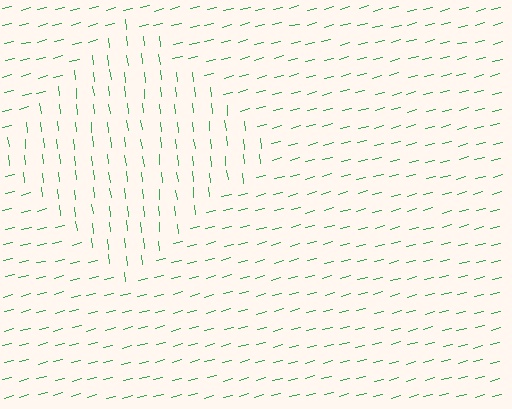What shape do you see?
I see a diamond.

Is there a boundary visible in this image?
Yes, there is a texture boundary formed by a change in line orientation.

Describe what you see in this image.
The image is filled with small green line segments. A diamond region in the image has lines oriented differently from the surrounding lines, creating a visible texture boundary.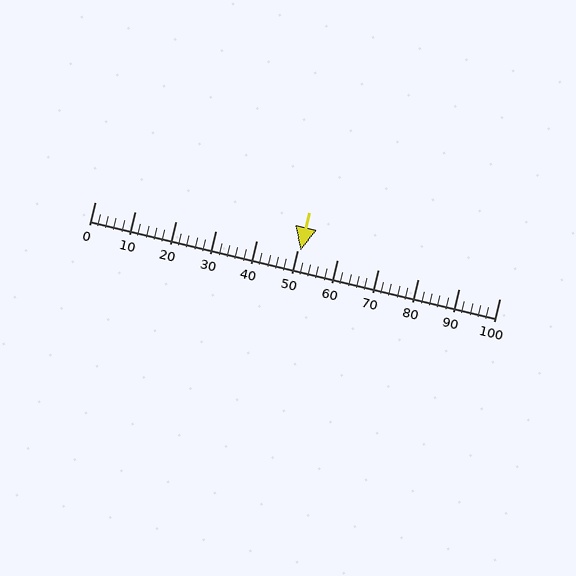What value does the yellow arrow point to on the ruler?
The yellow arrow points to approximately 51.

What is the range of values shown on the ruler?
The ruler shows values from 0 to 100.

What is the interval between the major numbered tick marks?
The major tick marks are spaced 10 units apart.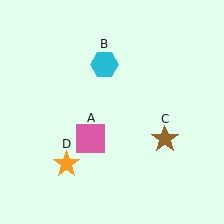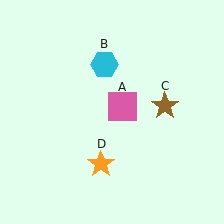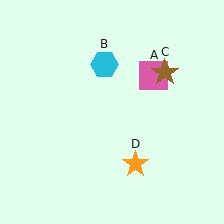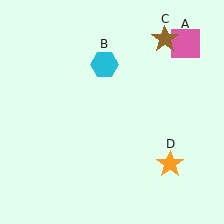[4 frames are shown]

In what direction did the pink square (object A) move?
The pink square (object A) moved up and to the right.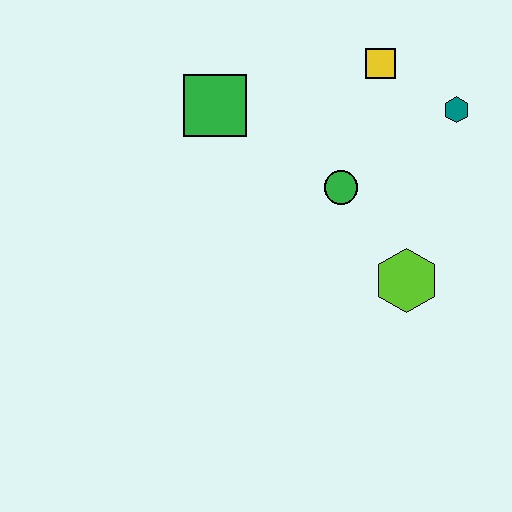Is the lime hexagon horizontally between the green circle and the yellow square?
No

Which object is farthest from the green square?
The lime hexagon is farthest from the green square.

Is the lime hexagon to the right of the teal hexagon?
No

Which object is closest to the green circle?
The lime hexagon is closest to the green circle.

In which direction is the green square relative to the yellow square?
The green square is to the left of the yellow square.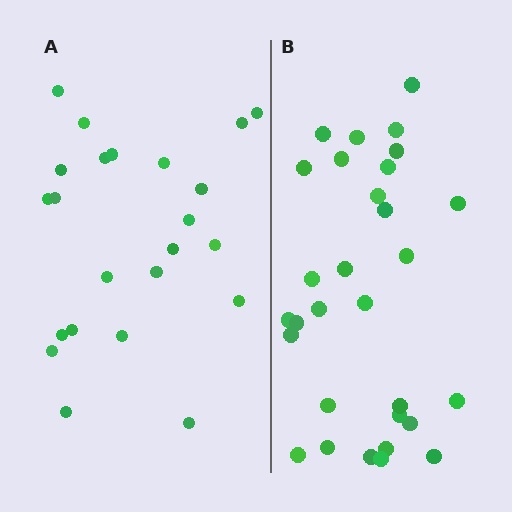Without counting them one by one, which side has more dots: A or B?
Region B (the right region) has more dots.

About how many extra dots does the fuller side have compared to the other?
Region B has roughly 8 or so more dots than region A.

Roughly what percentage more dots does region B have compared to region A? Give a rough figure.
About 30% more.